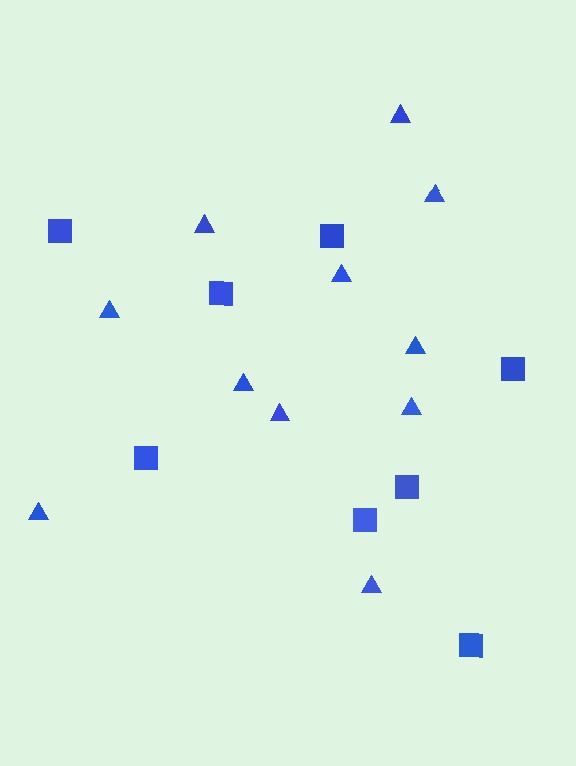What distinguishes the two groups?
There are 2 groups: one group of triangles (11) and one group of squares (8).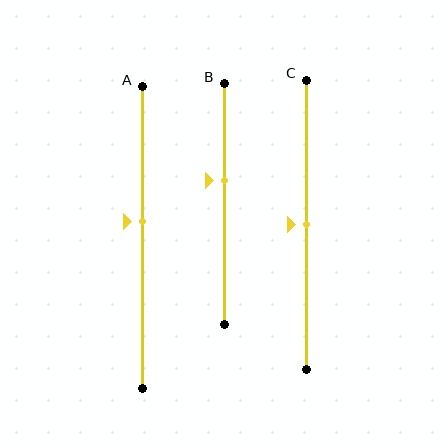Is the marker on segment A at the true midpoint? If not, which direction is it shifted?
No, the marker on segment A is shifted upward by about 5% of the segment length.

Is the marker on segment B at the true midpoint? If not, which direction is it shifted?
No, the marker on segment B is shifted upward by about 10% of the segment length.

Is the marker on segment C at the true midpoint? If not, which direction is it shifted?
Yes, the marker on segment C is at the true midpoint.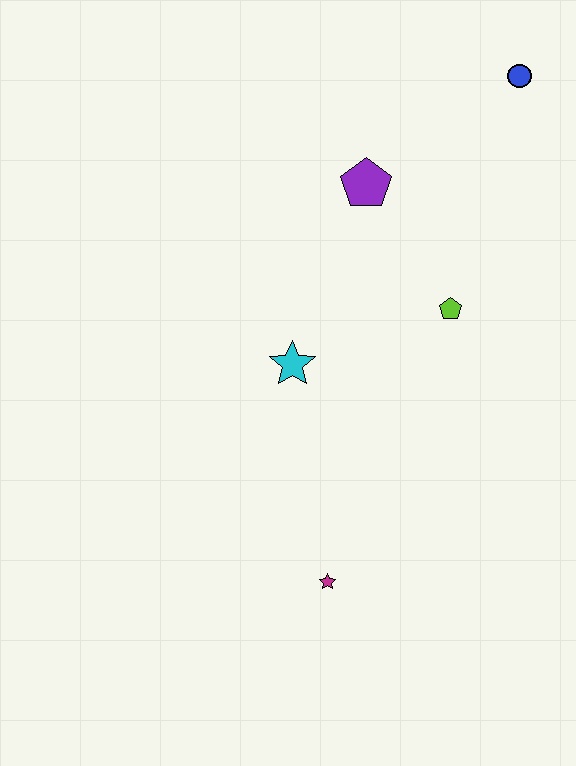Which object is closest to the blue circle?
The purple pentagon is closest to the blue circle.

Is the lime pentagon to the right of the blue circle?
No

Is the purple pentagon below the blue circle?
Yes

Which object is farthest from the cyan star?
The blue circle is farthest from the cyan star.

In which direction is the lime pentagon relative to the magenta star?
The lime pentagon is above the magenta star.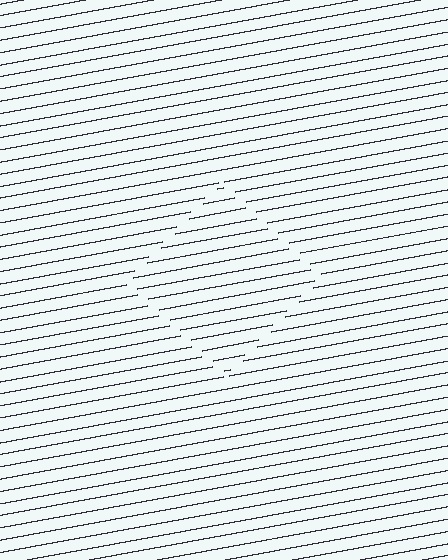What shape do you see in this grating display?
An illusory square. The interior of the shape contains the same grating, shifted by half a period — the contour is defined by the phase discontinuity where line-ends from the inner and outer gratings abut.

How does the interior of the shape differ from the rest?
The interior of the shape contains the same grating, shifted by half a period — the contour is defined by the phase discontinuity where line-ends from the inner and outer gratings abut.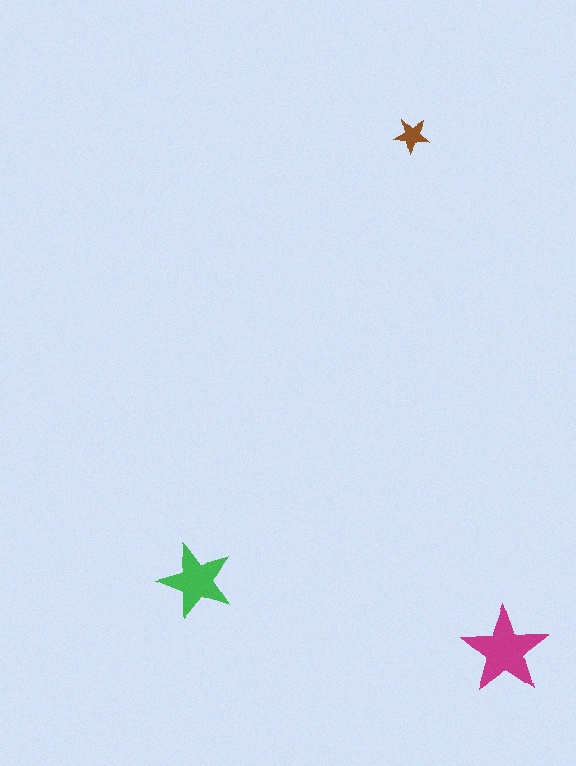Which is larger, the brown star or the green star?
The green one.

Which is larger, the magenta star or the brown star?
The magenta one.